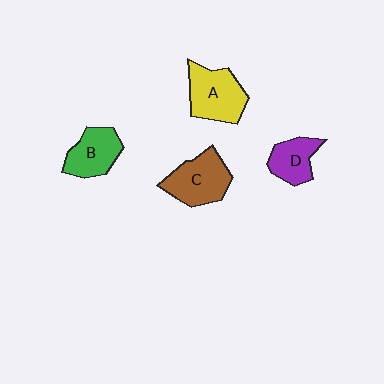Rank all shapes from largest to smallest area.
From largest to smallest: A (yellow), C (brown), B (green), D (purple).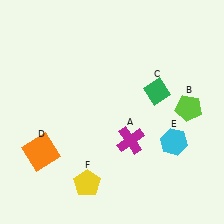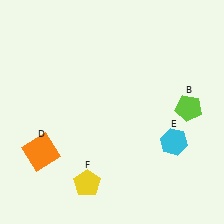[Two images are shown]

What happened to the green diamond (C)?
The green diamond (C) was removed in Image 2. It was in the top-right area of Image 1.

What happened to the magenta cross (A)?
The magenta cross (A) was removed in Image 2. It was in the bottom-right area of Image 1.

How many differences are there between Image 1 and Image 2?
There are 2 differences between the two images.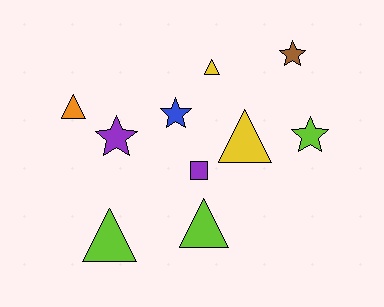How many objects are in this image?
There are 10 objects.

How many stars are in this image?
There are 4 stars.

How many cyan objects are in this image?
There are no cyan objects.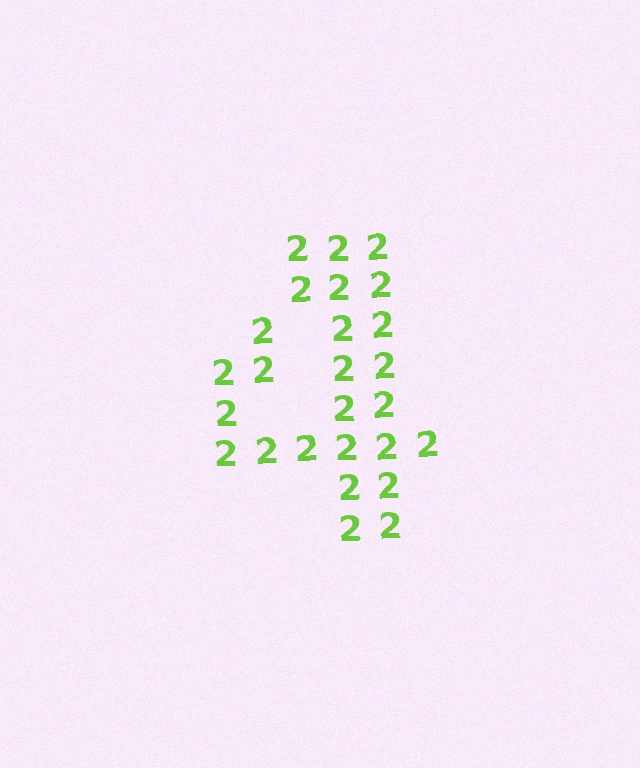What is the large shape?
The large shape is the digit 4.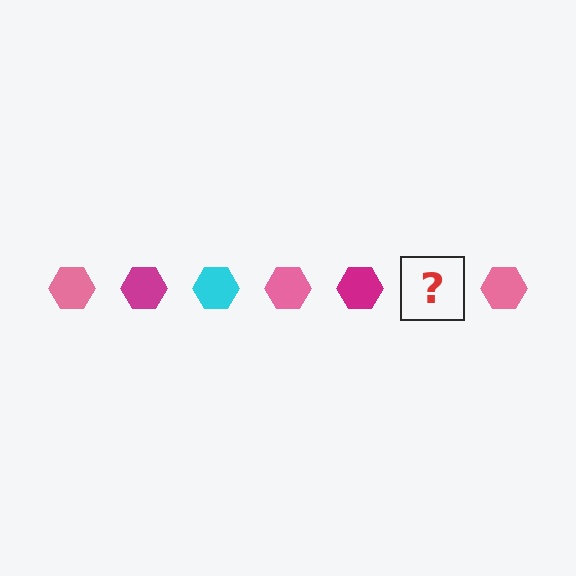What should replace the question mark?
The question mark should be replaced with a cyan hexagon.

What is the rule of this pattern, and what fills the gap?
The rule is that the pattern cycles through pink, magenta, cyan hexagons. The gap should be filled with a cyan hexagon.